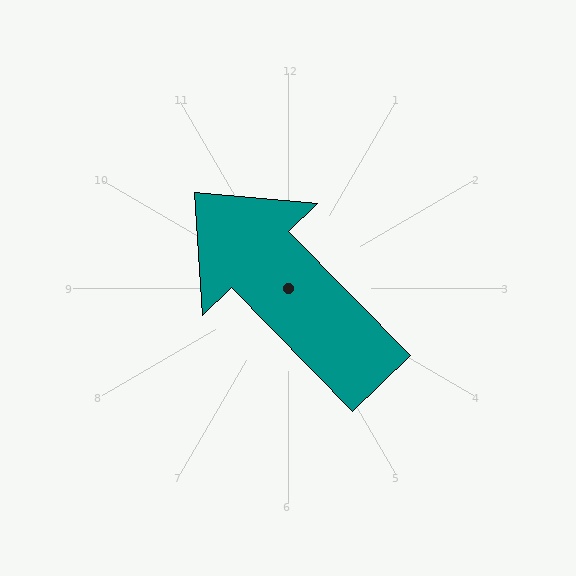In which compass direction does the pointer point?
Northwest.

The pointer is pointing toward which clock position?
Roughly 11 o'clock.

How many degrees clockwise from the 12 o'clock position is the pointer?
Approximately 316 degrees.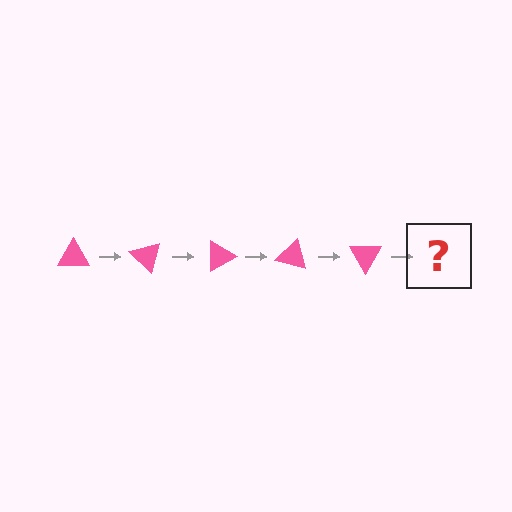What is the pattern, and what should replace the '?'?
The pattern is that the triangle rotates 45 degrees each step. The '?' should be a pink triangle rotated 225 degrees.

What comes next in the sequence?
The next element should be a pink triangle rotated 225 degrees.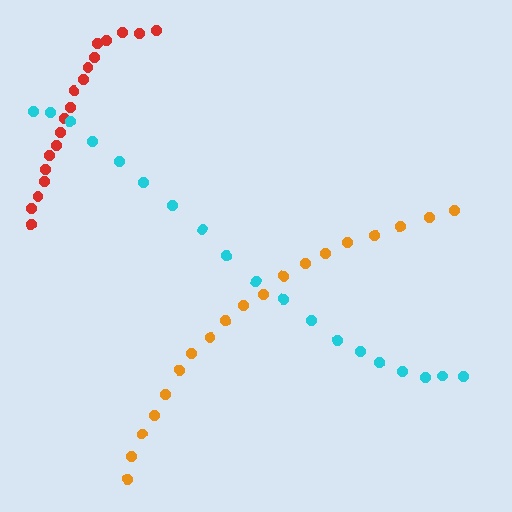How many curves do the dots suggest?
There are 3 distinct paths.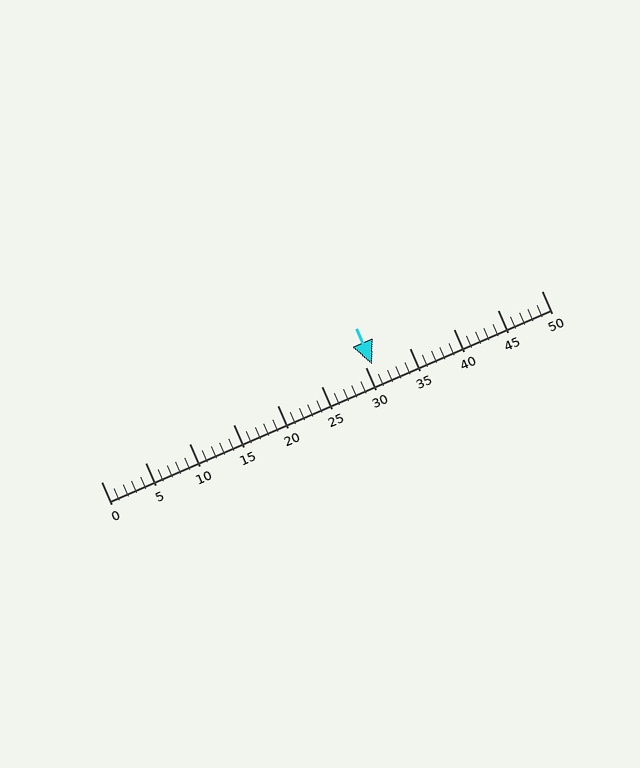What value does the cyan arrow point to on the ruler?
The cyan arrow points to approximately 31.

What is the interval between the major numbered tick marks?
The major tick marks are spaced 5 units apart.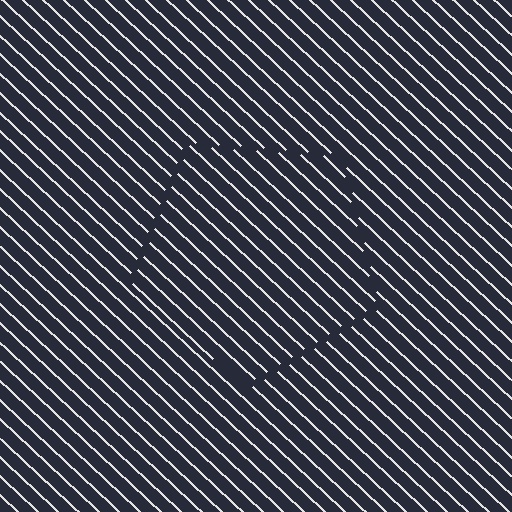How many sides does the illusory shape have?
5 sides — the line-ends trace a pentagon.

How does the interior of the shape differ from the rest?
The interior of the shape contains the same grating, shifted by half a period — the contour is defined by the phase discontinuity where line-ends from the inner and outer gratings abut.